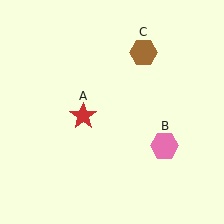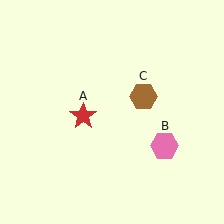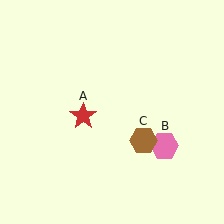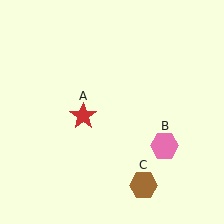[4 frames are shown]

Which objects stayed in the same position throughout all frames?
Red star (object A) and pink hexagon (object B) remained stationary.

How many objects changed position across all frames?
1 object changed position: brown hexagon (object C).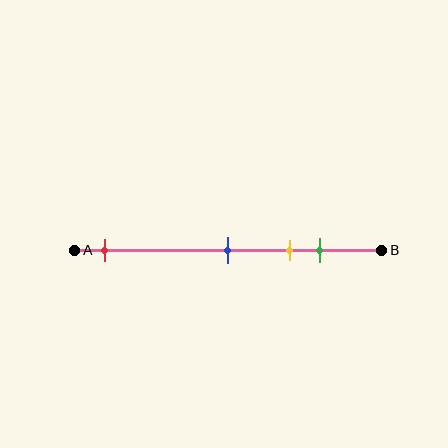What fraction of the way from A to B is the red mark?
The red mark is approximately 10% (0.1) of the way from A to B.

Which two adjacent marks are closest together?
The yellow and green marks are the closest adjacent pair.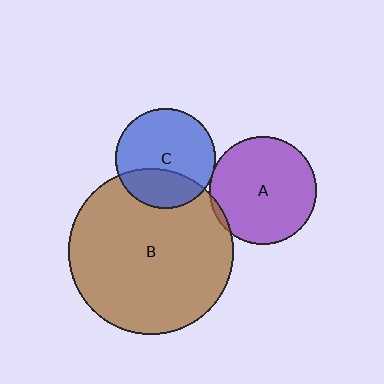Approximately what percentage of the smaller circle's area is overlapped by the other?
Approximately 30%.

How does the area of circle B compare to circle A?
Approximately 2.4 times.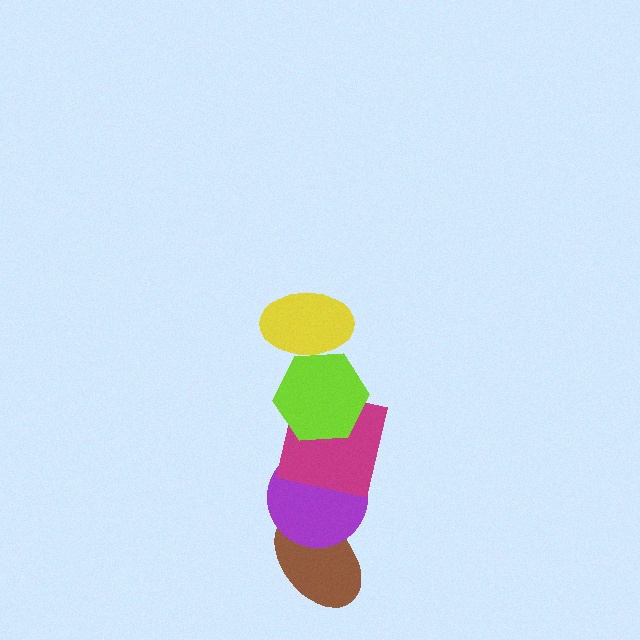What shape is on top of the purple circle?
The magenta square is on top of the purple circle.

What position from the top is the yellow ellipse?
The yellow ellipse is 1st from the top.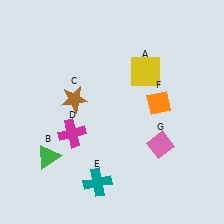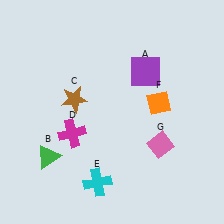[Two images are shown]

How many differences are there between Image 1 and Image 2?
There are 2 differences between the two images.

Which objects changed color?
A changed from yellow to purple. E changed from teal to cyan.